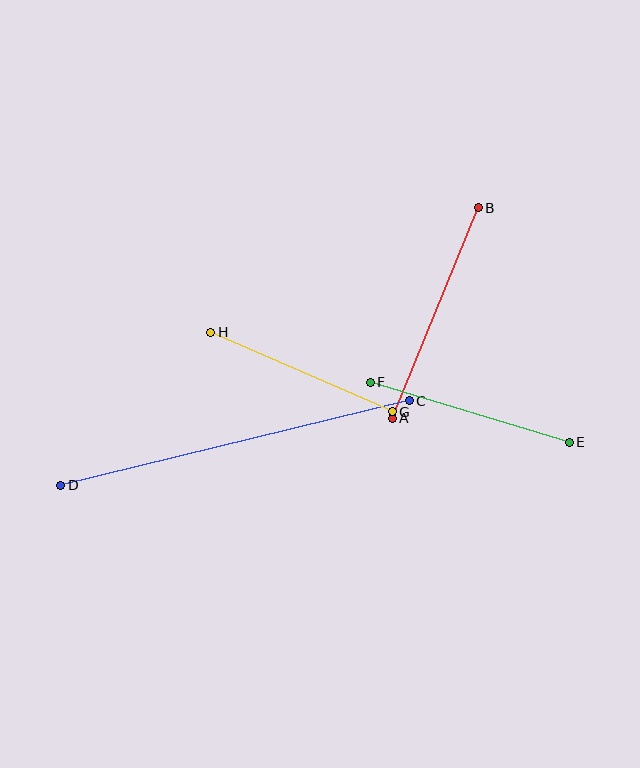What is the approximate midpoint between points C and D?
The midpoint is at approximately (235, 443) pixels.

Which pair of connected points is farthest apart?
Points C and D are farthest apart.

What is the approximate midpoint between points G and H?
The midpoint is at approximately (302, 372) pixels.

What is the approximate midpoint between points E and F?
The midpoint is at approximately (470, 413) pixels.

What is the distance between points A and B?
The distance is approximately 227 pixels.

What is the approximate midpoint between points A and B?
The midpoint is at approximately (435, 313) pixels.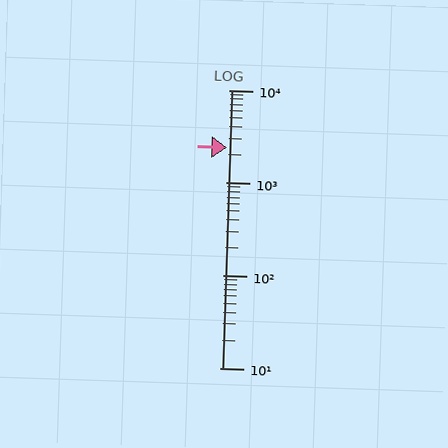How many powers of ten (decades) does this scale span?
The scale spans 3 decades, from 10 to 10000.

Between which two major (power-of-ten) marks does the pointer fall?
The pointer is between 1000 and 10000.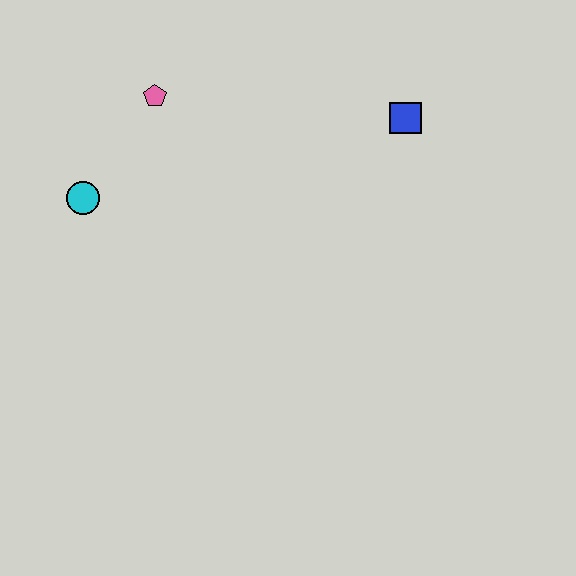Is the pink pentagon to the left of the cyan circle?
No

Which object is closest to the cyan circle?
The pink pentagon is closest to the cyan circle.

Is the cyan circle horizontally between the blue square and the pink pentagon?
No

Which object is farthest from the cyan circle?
The blue square is farthest from the cyan circle.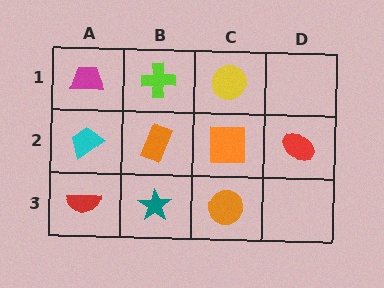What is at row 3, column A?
A red semicircle.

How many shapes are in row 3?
3 shapes.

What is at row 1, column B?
A lime cross.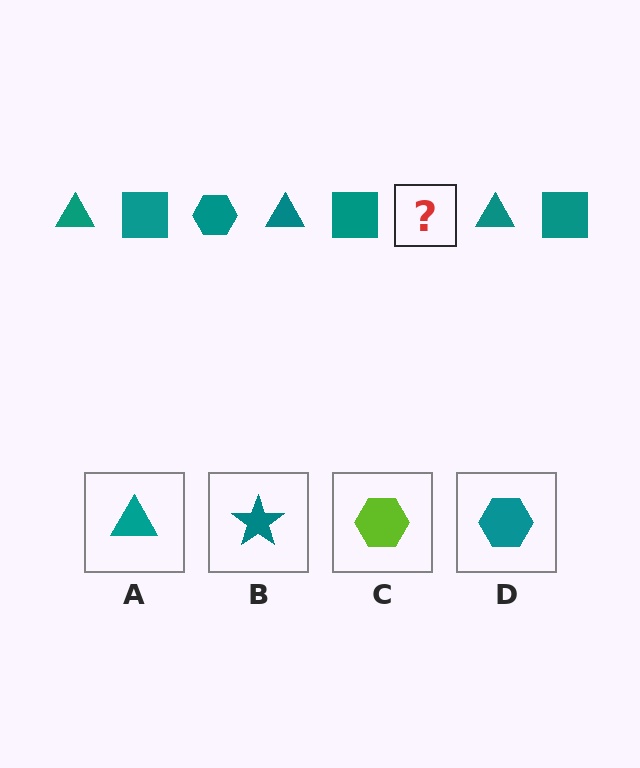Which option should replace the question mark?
Option D.